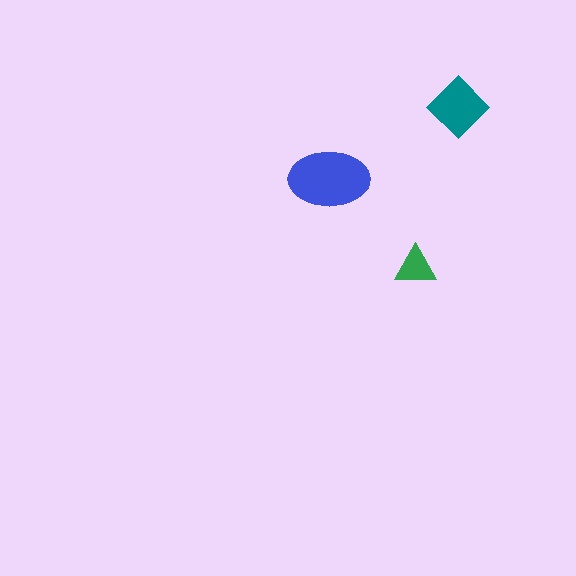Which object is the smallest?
The green triangle.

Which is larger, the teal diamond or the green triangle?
The teal diamond.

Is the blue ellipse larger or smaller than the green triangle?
Larger.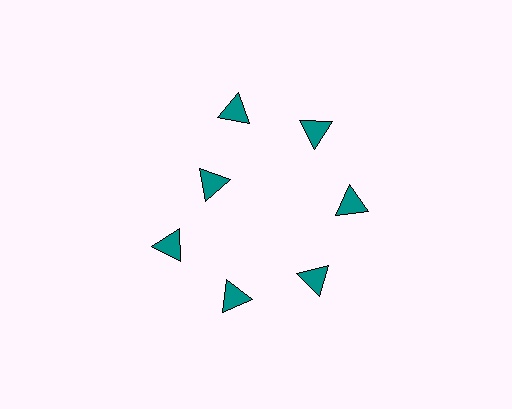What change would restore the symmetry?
The symmetry would be restored by moving it outward, back onto the ring so that all 7 triangles sit at equal angles and equal distance from the center.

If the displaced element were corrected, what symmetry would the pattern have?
It would have 7-fold rotational symmetry — the pattern would map onto itself every 51 degrees.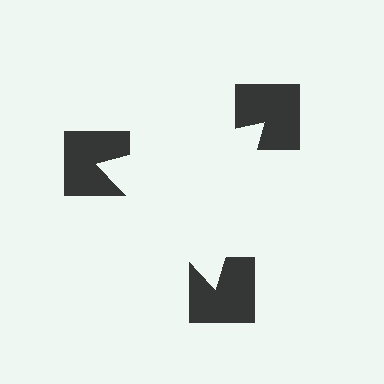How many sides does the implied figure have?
3 sides.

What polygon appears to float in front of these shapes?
An illusory triangle — its edges are inferred from the aligned wedge cuts in the notched squares, not physically drawn.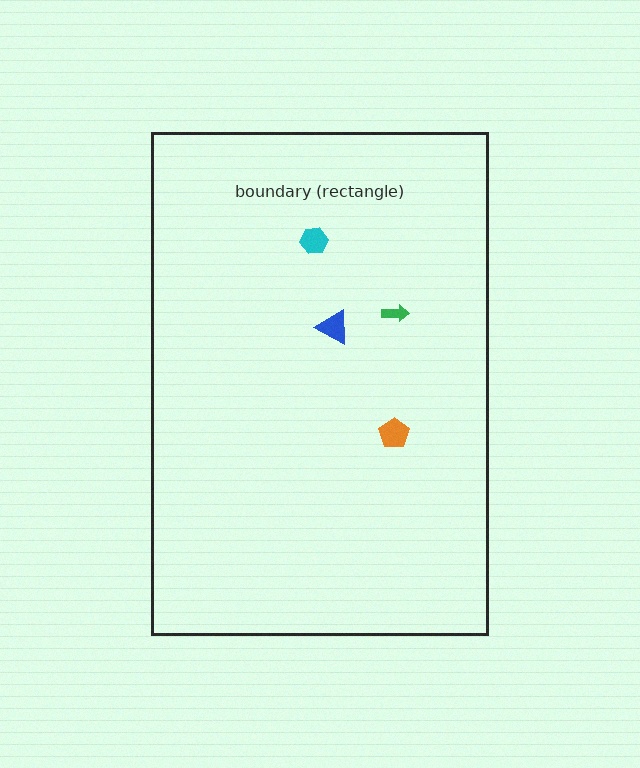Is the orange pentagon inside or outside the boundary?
Inside.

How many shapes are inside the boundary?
4 inside, 0 outside.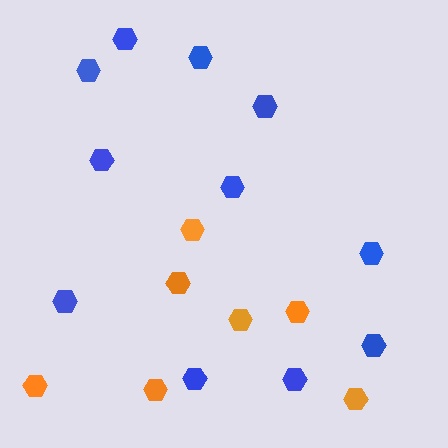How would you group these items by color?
There are 2 groups: one group of blue hexagons (11) and one group of orange hexagons (7).